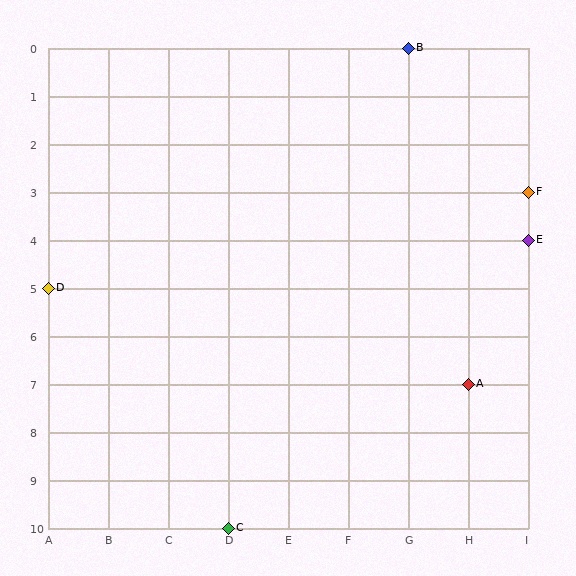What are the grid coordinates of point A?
Point A is at grid coordinates (H, 7).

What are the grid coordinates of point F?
Point F is at grid coordinates (I, 3).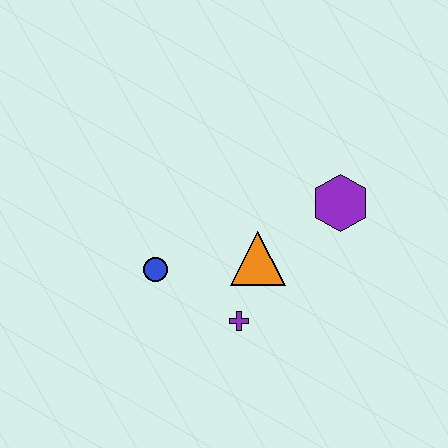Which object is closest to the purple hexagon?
The orange triangle is closest to the purple hexagon.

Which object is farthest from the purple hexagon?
The blue circle is farthest from the purple hexagon.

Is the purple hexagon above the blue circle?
Yes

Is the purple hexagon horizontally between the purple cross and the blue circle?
No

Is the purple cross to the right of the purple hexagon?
No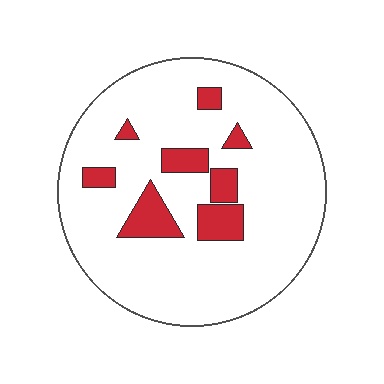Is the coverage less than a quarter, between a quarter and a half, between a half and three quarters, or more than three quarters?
Less than a quarter.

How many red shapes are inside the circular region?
8.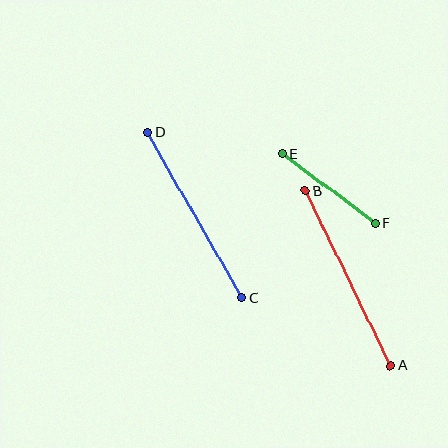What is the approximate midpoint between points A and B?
The midpoint is at approximately (348, 278) pixels.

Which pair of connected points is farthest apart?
Points A and B are farthest apart.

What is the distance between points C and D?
The distance is approximately 190 pixels.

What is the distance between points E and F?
The distance is approximately 116 pixels.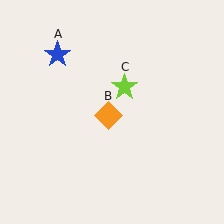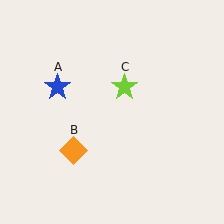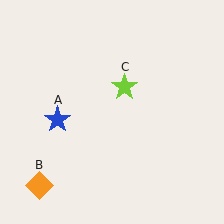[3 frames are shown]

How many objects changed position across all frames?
2 objects changed position: blue star (object A), orange diamond (object B).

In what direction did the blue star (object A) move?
The blue star (object A) moved down.